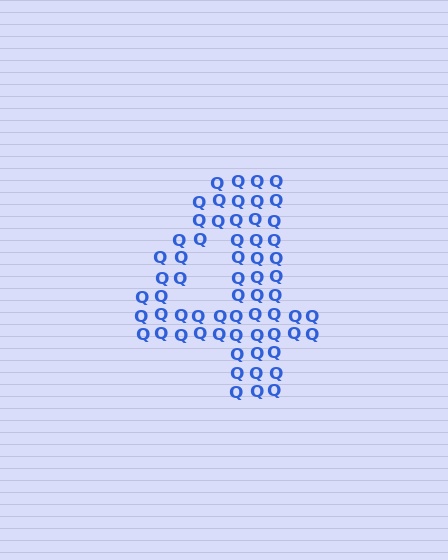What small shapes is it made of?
It is made of small letter Q's.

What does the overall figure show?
The overall figure shows the digit 4.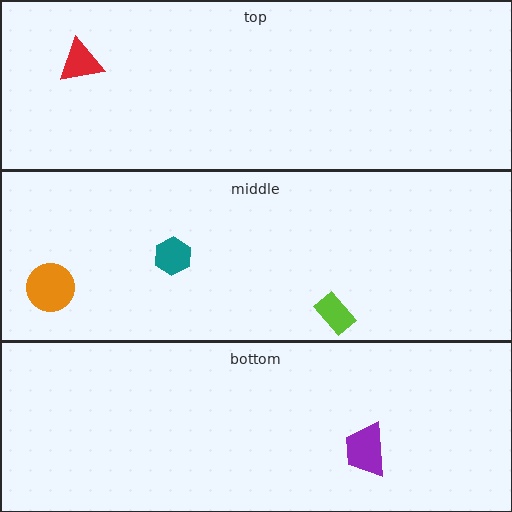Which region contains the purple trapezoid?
The bottom region.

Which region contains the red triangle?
The top region.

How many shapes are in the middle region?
3.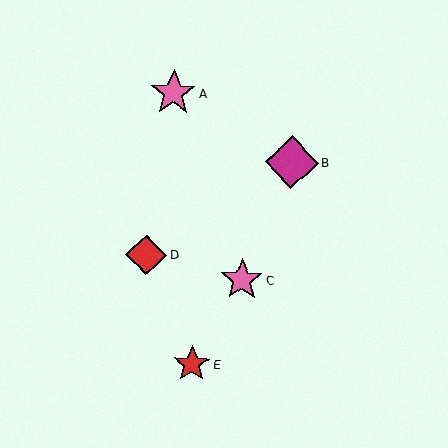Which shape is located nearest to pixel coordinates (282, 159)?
The magenta diamond (labeled B) at (292, 162) is nearest to that location.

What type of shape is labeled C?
Shape C is a pink star.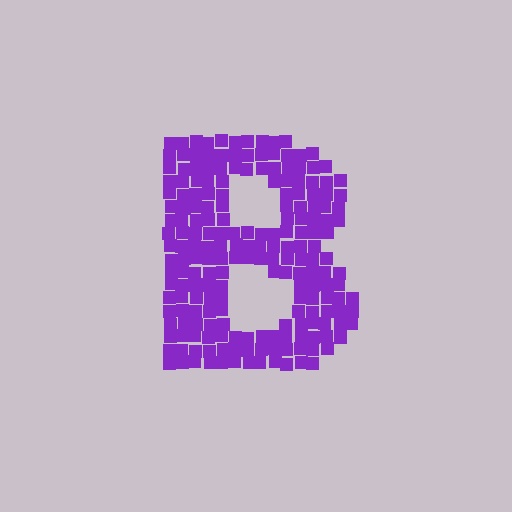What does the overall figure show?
The overall figure shows the letter B.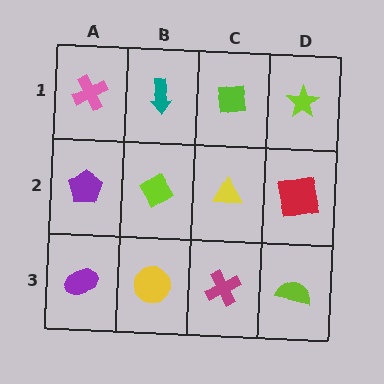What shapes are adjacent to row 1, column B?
A lime diamond (row 2, column B), a pink cross (row 1, column A), a lime square (row 1, column C).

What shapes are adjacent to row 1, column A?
A purple pentagon (row 2, column A), a teal arrow (row 1, column B).